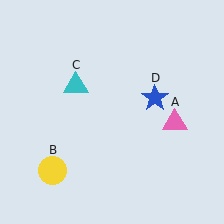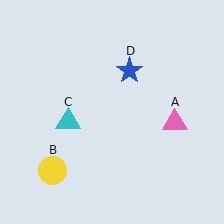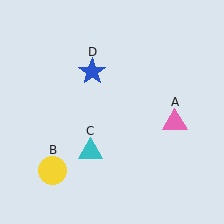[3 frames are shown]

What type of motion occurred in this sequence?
The cyan triangle (object C), blue star (object D) rotated counterclockwise around the center of the scene.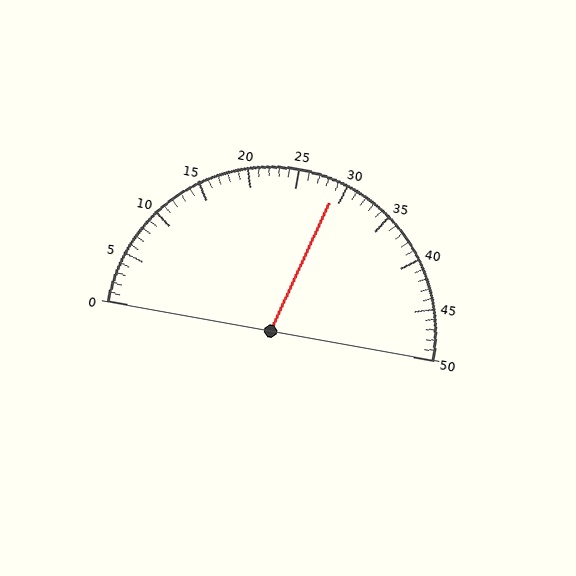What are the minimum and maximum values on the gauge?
The gauge ranges from 0 to 50.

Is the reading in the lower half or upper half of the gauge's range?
The reading is in the upper half of the range (0 to 50).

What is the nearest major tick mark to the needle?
The nearest major tick mark is 30.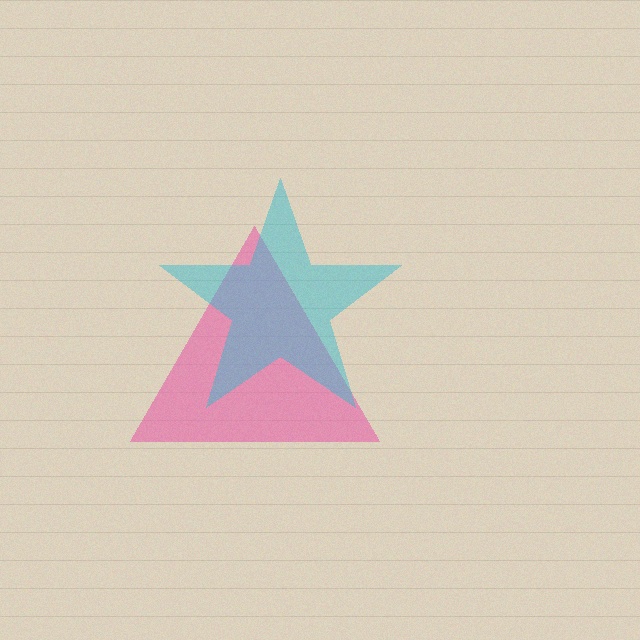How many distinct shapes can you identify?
There are 2 distinct shapes: a pink triangle, a cyan star.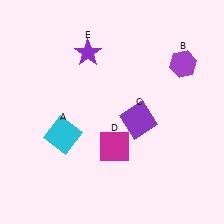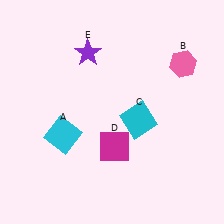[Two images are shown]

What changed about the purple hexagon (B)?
In Image 1, B is purple. In Image 2, it changed to pink.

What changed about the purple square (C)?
In Image 1, C is purple. In Image 2, it changed to cyan.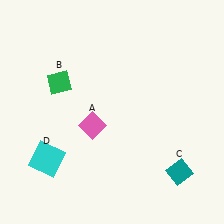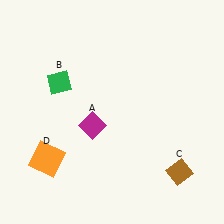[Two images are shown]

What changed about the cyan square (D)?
In Image 1, D is cyan. In Image 2, it changed to orange.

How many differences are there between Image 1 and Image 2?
There are 3 differences between the two images.